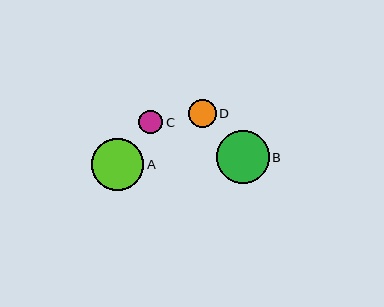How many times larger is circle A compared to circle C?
Circle A is approximately 2.2 times the size of circle C.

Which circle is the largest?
Circle B is the largest with a size of approximately 53 pixels.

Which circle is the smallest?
Circle C is the smallest with a size of approximately 24 pixels.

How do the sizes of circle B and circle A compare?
Circle B and circle A are approximately the same size.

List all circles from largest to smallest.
From largest to smallest: B, A, D, C.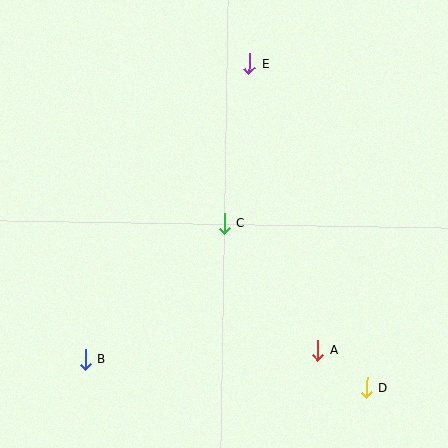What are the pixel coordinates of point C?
Point C is at (224, 223).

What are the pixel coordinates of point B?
Point B is at (85, 359).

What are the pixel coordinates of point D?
Point D is at (367, 388).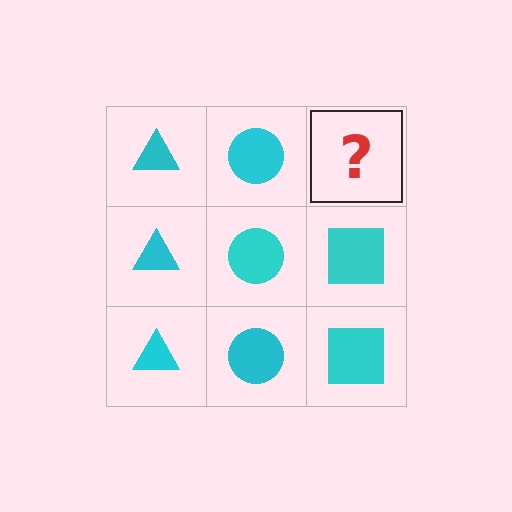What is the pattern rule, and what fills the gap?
The rule is that each column has a consistent shape. The gap should be filled with a cyan square.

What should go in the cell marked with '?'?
The missing cell should contain a cyan square.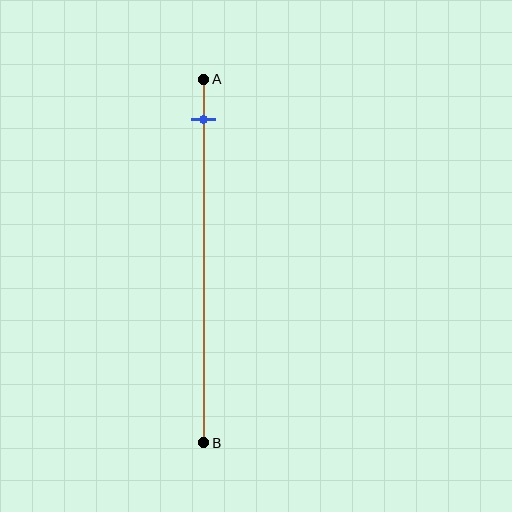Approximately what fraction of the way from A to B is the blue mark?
The blue mark is approximately 10% of the way from A to B.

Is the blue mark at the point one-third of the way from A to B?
No, the mark is at about 10% from A, not at the 33% one-third point.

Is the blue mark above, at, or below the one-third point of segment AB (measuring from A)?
The blue mark is above the one-third point of segment AB.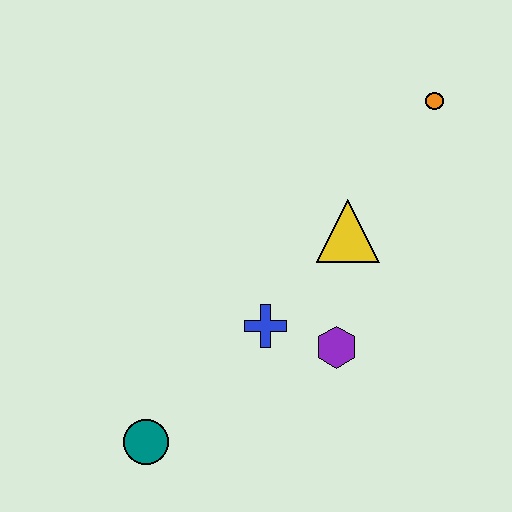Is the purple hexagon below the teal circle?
No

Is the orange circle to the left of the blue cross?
No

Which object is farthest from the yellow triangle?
The teal circle is farthest from the yellow triangle.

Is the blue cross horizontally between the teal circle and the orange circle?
Yes